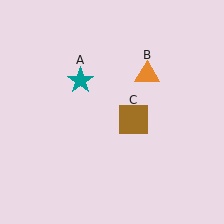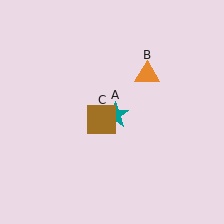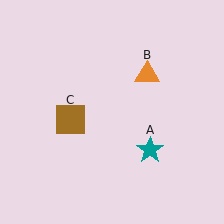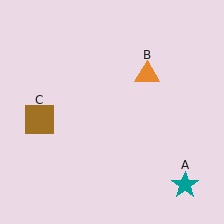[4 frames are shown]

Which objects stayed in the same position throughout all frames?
Orange triangle (object B) remained stationary.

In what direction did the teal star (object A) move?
The teal star (object A) moved down and to the right.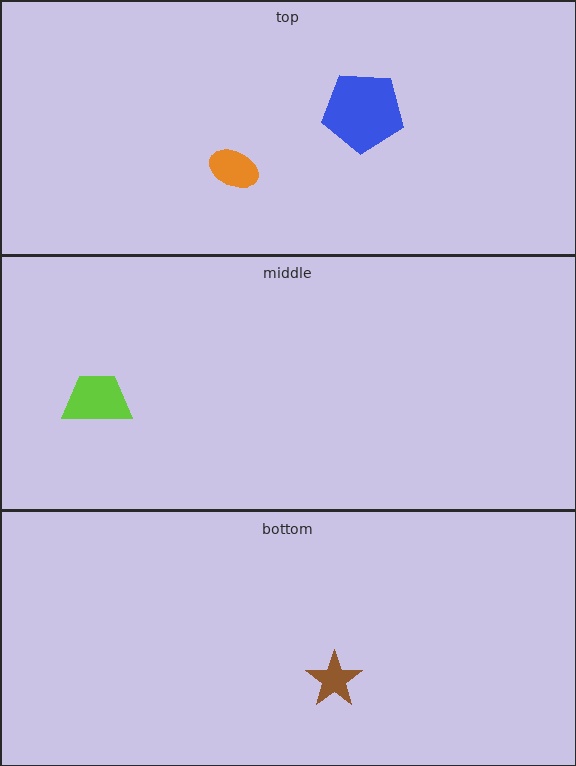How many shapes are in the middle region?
1.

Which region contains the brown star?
The bottom region.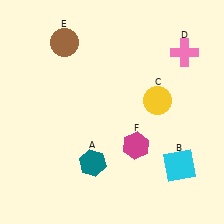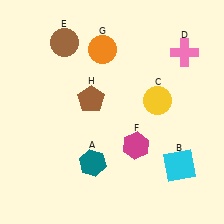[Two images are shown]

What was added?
An orange circle (G), a brown pentagon (H) were added in Image 2.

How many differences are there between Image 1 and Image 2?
There are 2 differences between the two images.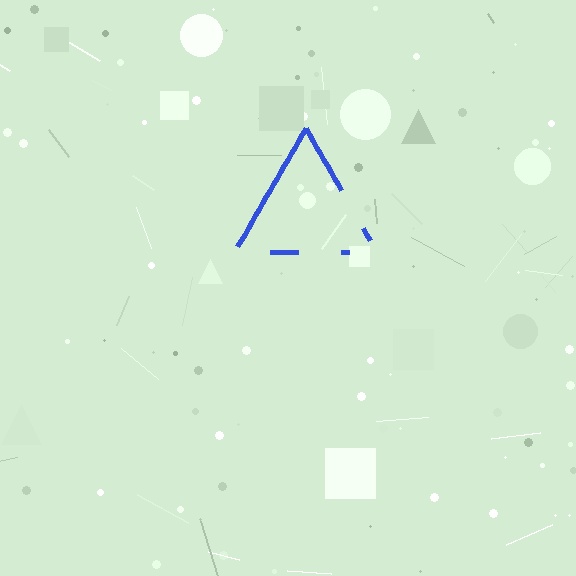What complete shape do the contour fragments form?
The contour fragments form a triangle.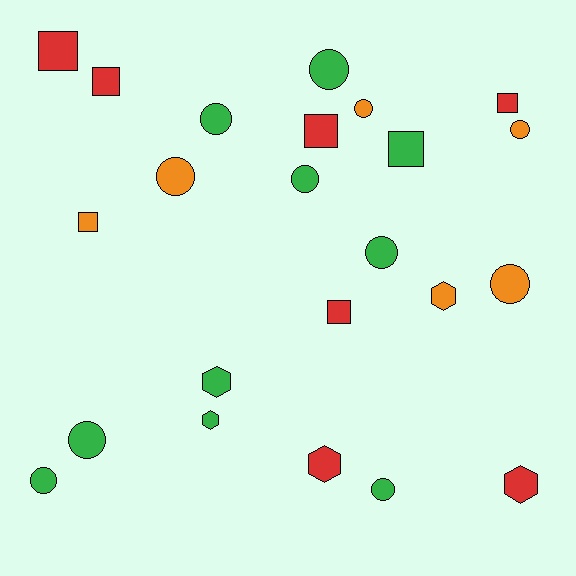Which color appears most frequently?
Green, with 10 objects.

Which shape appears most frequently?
Circle, with 11 objects.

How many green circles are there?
There are 7 green circles.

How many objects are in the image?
There are 23 objects.